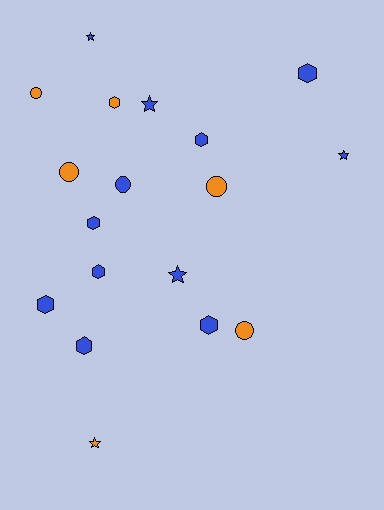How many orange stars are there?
There is 1 orange star.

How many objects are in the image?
There are 18 objects.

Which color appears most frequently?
Blue, with 12 objects.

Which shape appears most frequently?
Hexagon, with 8 objects.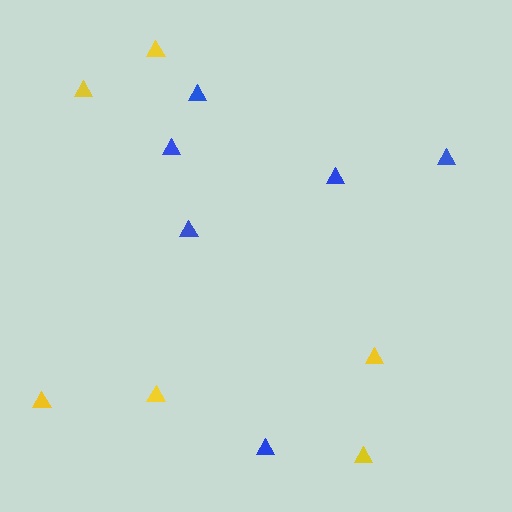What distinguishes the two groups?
There are 2 groups: one group of yellow triangles (6) and one group of blue triangles (6).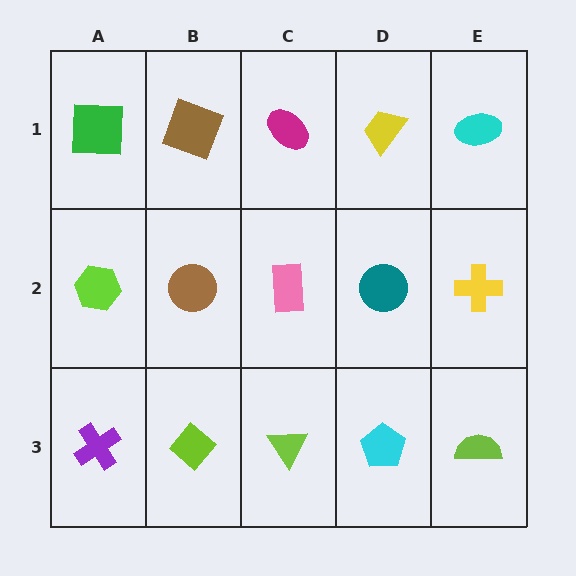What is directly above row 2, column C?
A magenta ellipse.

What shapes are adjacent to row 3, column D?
A teal circle (row 2, column D), a lime triangle (row 3, column C), a lime semicircle (row 3, column E).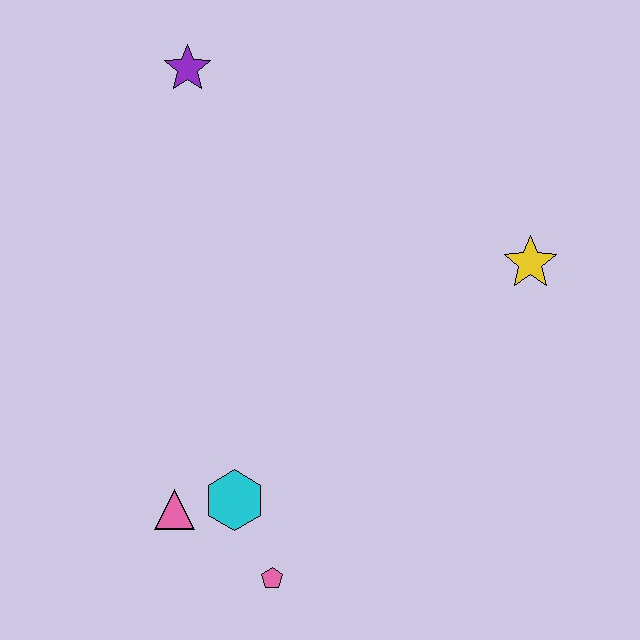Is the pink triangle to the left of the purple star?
Yes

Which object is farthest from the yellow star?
The pink triangle is farthest from the yellow star.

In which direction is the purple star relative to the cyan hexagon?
The purple star is above the cyan hexagon.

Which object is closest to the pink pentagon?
The cyan hexagon is closest to the pink pentagon.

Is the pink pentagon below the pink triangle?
Yes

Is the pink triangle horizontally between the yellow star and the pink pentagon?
No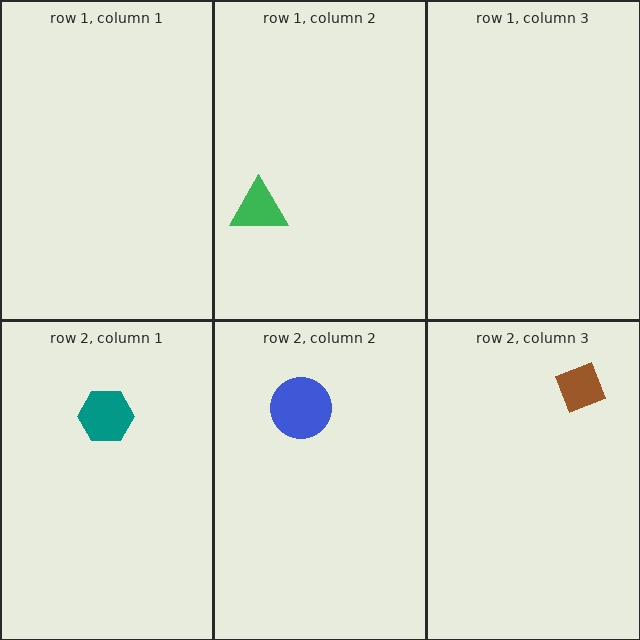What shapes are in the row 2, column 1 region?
The teal hexagon.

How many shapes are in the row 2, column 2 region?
1.